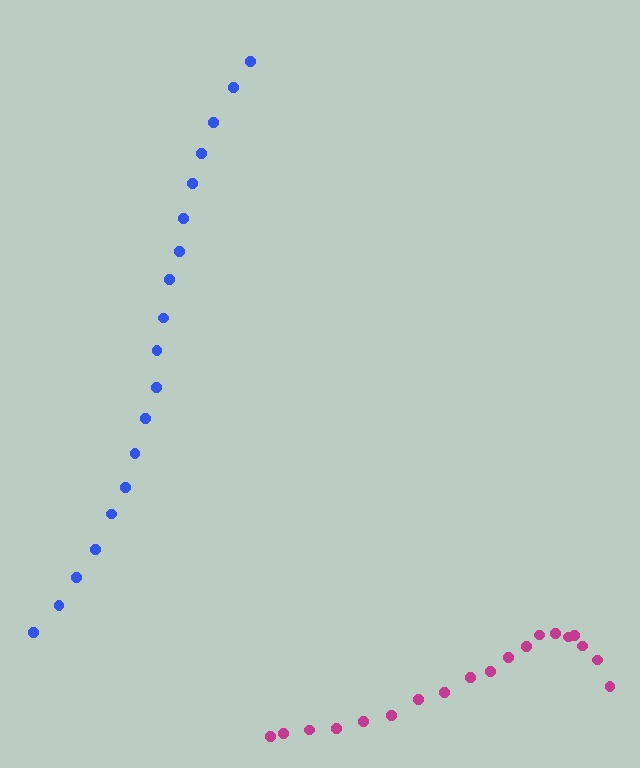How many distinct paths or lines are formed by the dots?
There are 2 distinct paths.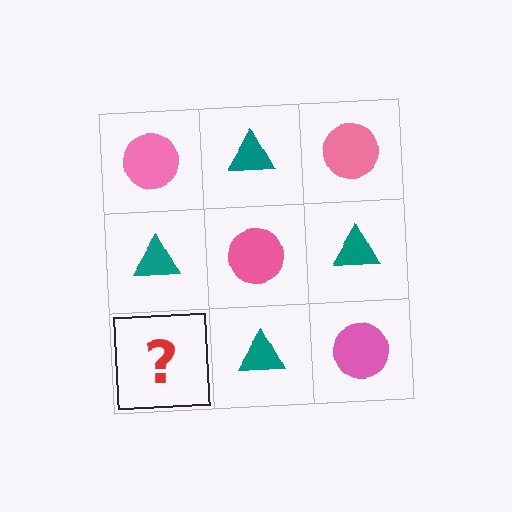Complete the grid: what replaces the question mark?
The question mark should be replaced with a pink circle.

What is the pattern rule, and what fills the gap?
The rule is that it alternates pink circle and teal triangle in a checkerboard pattern. The gap should be filled with a pink circle.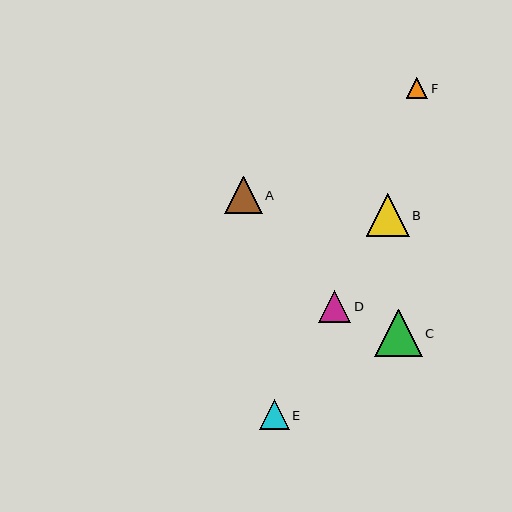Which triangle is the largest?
Triangle C is the largest with a size of approximately 47 pixels.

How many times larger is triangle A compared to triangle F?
Triangle A is approximately 1.8 times the size of triangle F.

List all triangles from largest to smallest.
From largest to smallest: C, B, A, D, E, F.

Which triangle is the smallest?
Triangle F is the smallest with a size of approximately 21 pixels.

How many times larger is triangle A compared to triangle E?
Triangle A is approximately 1.3 times the size of triangle E.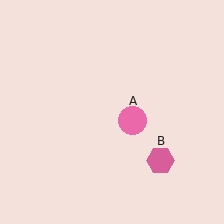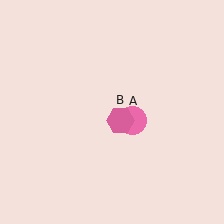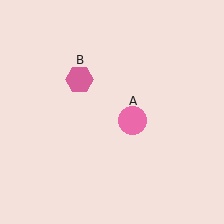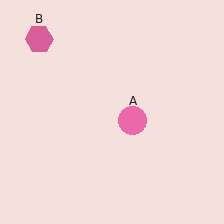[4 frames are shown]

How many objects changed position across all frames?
1 object changed position: pink hexagon (object B).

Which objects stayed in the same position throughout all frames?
Pink circle (object A) remained stationary.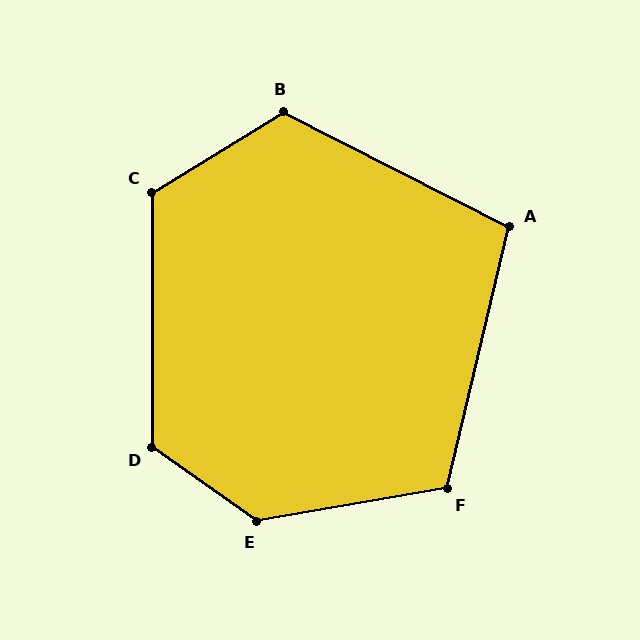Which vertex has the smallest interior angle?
A, at approximately 104 degrees.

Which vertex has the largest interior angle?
E, at approximately 135 degrees.